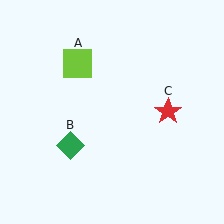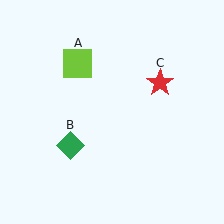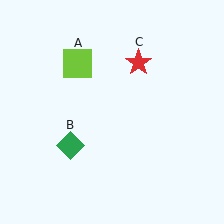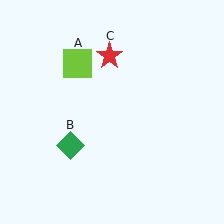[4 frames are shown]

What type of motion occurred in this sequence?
The red star (object C) rotated counterclockwise around the center of the scene.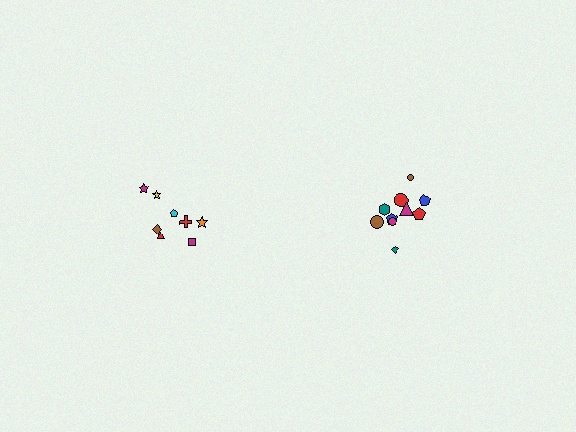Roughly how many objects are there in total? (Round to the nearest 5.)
Roughly 20 objects in total.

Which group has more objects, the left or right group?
The right group.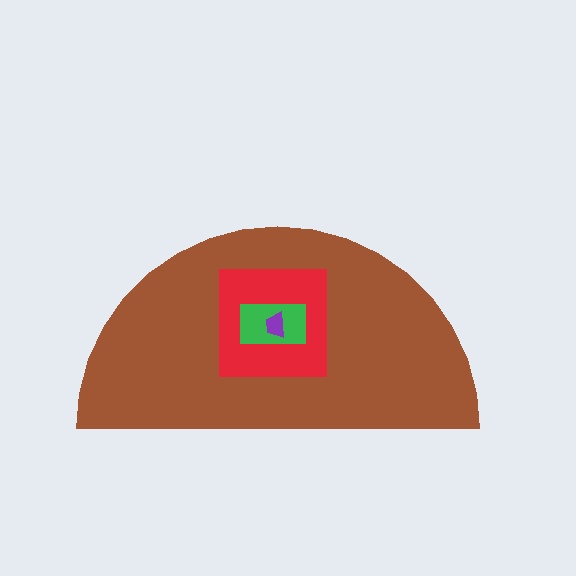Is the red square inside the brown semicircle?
Yes.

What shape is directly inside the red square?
The green rectangle.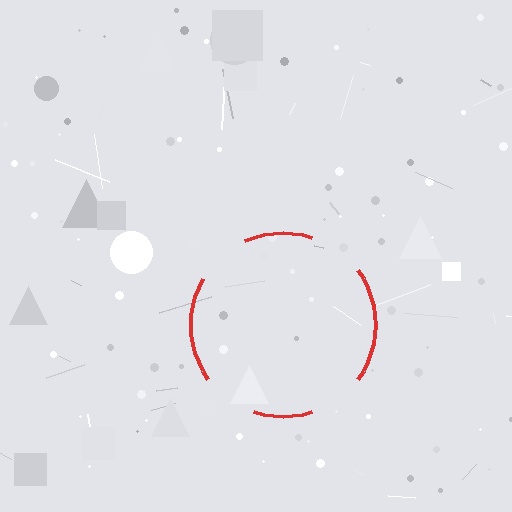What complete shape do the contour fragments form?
The contour fragments form a circle.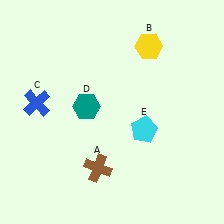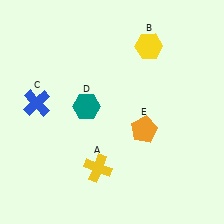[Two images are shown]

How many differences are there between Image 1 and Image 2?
There are 2 differences between the two images.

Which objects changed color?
A changed from brown to yellow. E changed from cyan to orange.